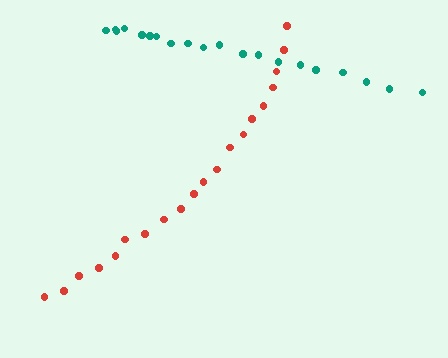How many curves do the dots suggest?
There are 2 distinct paths.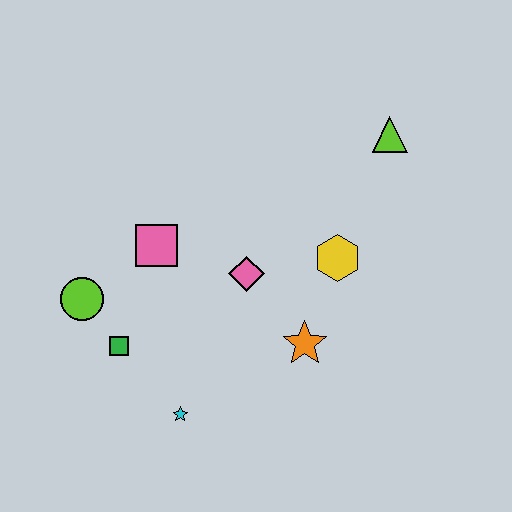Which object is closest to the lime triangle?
The yellow hexagon is closest to the lime triangle.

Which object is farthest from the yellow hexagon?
The lime circle is farthest from the yellow hexagon.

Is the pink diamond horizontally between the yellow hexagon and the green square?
Yes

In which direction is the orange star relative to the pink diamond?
The orange star is below the pink diamond.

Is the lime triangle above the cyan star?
Yes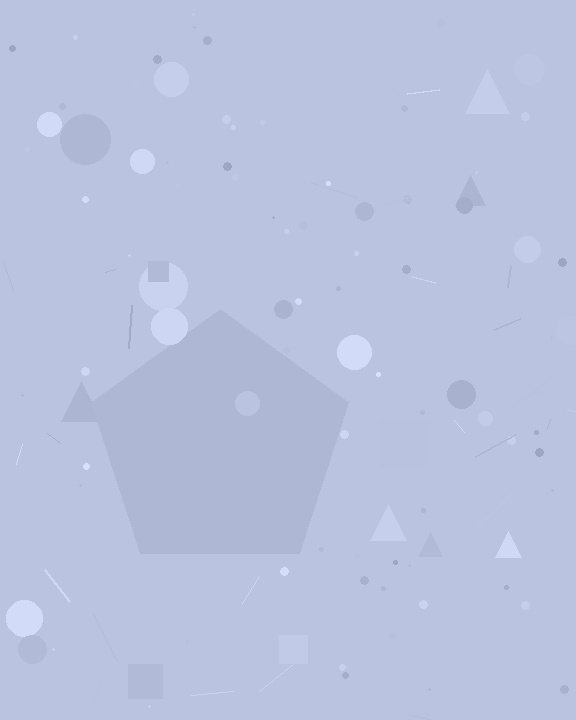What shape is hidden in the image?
A pentagon is hidden in the image.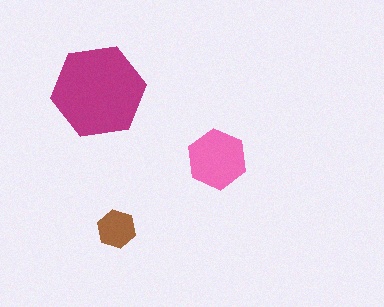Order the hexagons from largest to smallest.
the magenta one, the pink one, the brown one.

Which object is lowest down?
The brown hexagon is bottommost.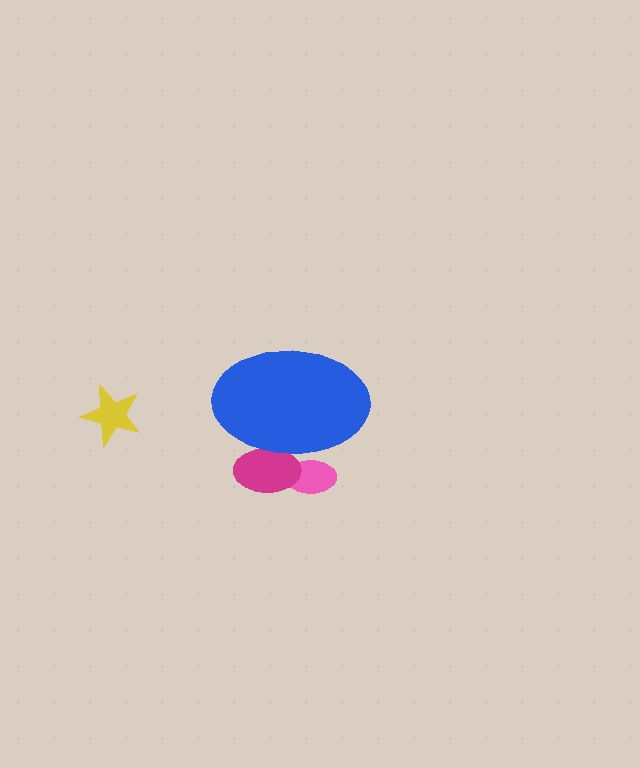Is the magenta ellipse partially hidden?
Yes, the magenta ellipse is partially hidden behind the blue ellipse.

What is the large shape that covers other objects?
A blue ellipse.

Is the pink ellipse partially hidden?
Yes, the pink ellipse is partially hidden behind the blue ellipse.